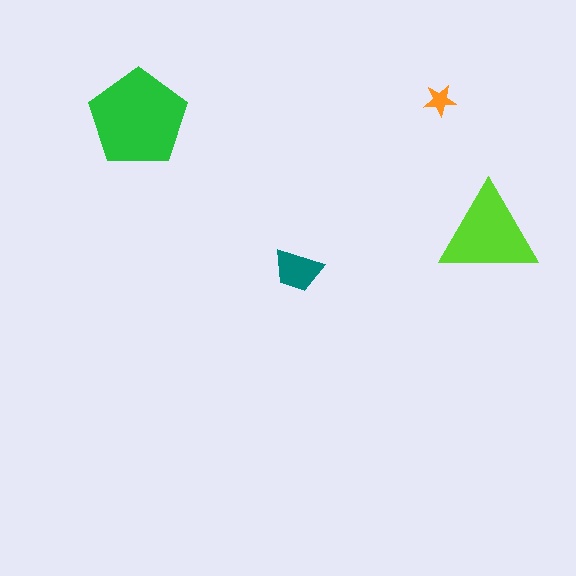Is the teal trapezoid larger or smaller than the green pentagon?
Smaller.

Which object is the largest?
The green pentagon.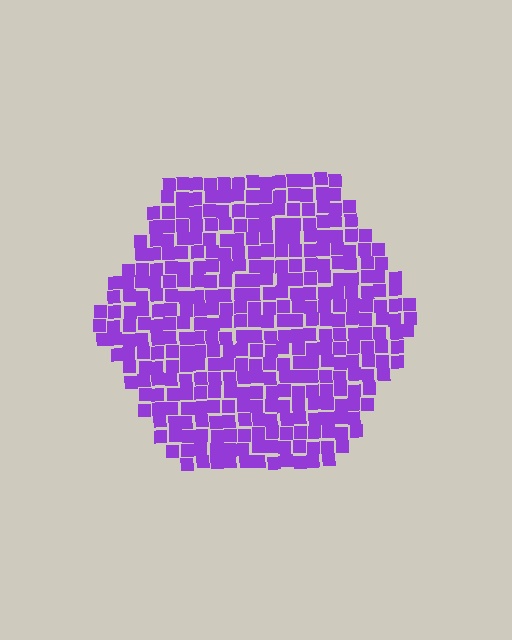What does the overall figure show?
The overall figure shows a hexagon.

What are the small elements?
The small elements are squares.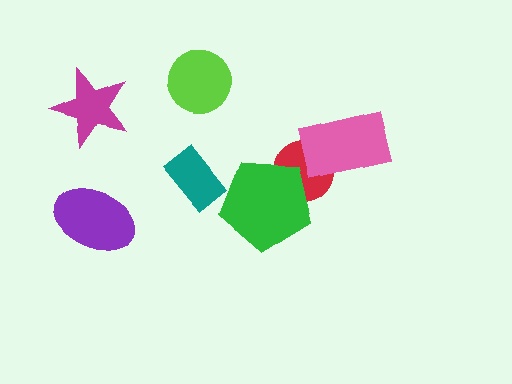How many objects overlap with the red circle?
2 objects overlap with the red circle.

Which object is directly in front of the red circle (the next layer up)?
The pink rectangle is directly in front of the red circle.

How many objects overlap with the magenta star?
0 objects overlap with the magenta star.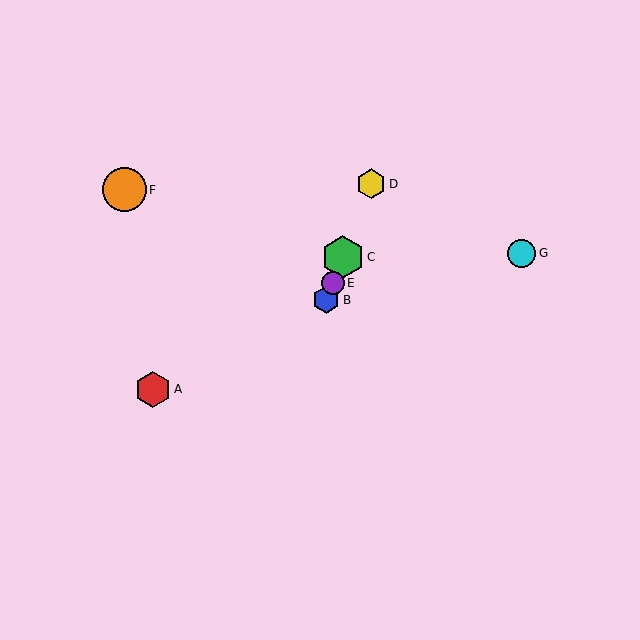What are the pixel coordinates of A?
Object A is at (153, 389).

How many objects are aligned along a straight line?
4 objects (B, C, D, E) are aligned along a straight line.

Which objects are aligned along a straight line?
Objects B, C, D, E are aligned along a straight line.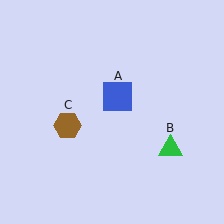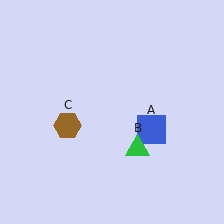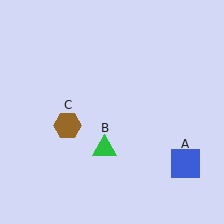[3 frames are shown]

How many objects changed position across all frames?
2 objects changed position: blue square (object A), green triangle (object B).